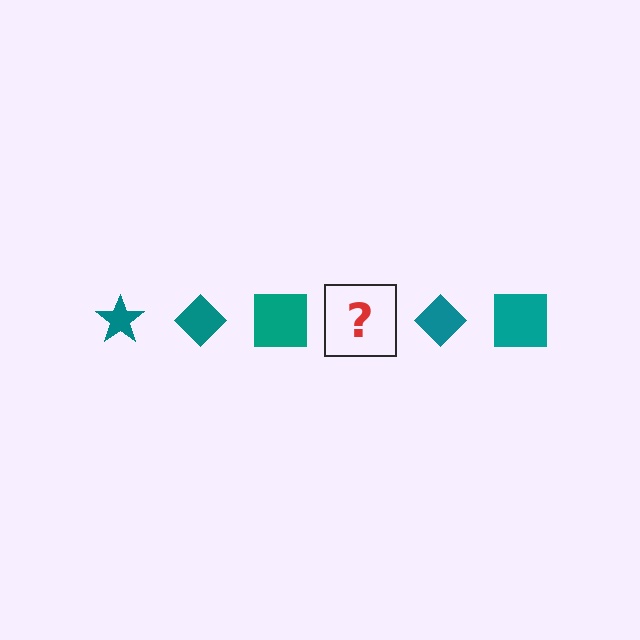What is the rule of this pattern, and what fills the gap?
The rule is that the pattern cycles through star, diamond, square shapes in teal. The gap should be filled with a teal star.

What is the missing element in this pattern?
The missing element is a teal star.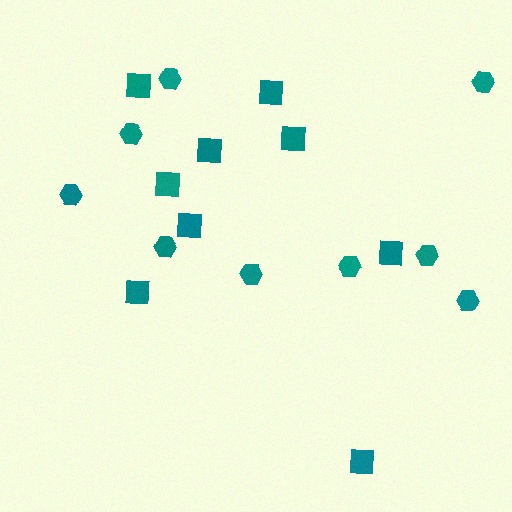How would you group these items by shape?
There are 2 groups: one group of squares (9) and one group of hexagons (9).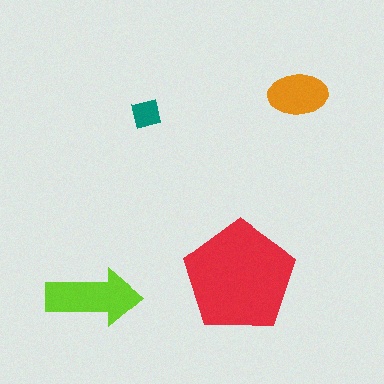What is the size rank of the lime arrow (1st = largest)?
2nd.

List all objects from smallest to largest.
The teal square, the orange ellipse, the lime arrow, the red pentagon.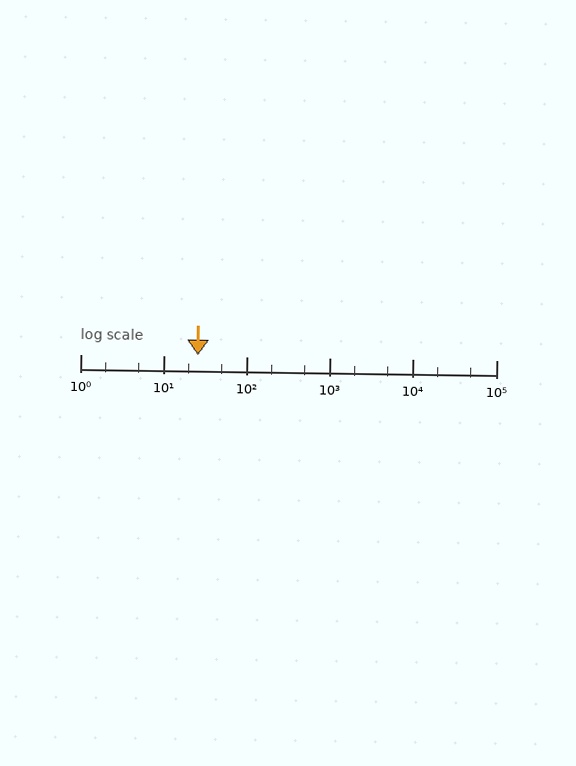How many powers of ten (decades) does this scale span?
The scale spans 5 decades, from 1 to 100000.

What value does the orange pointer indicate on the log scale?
The pointer indicates approximately 26.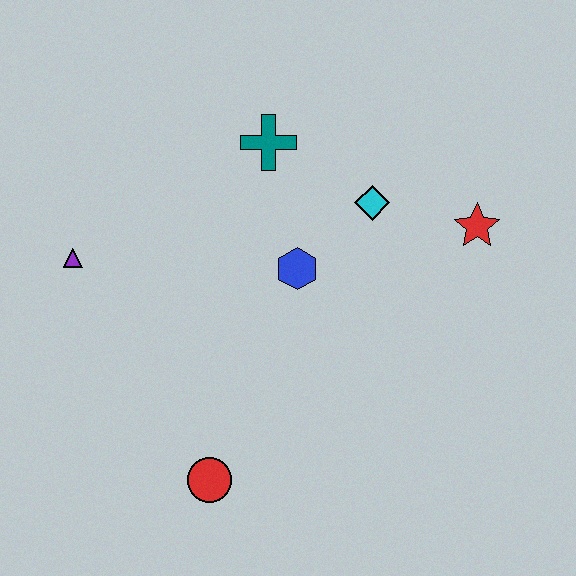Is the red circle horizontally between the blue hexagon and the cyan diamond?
No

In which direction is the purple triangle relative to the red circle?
The purple triangle is above the red circle.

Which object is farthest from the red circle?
The red star is farthest from the red circle.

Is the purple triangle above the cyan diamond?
No